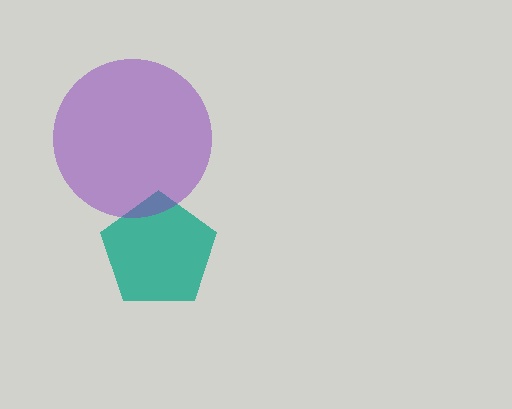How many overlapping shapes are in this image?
There are 2 overlapping shapes in the image.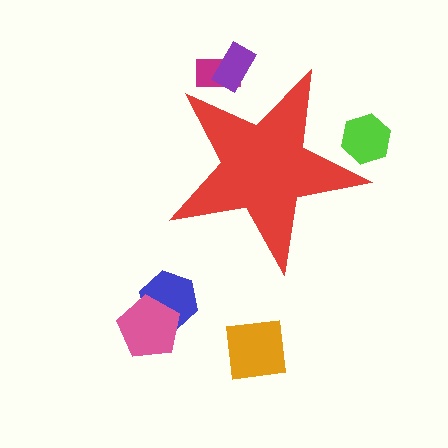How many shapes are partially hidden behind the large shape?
3 shapes are partially hidden.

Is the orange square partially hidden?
No, the orange square is fully visible.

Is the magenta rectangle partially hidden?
Yes, the magenta rectangle is partially hidden behind the red star.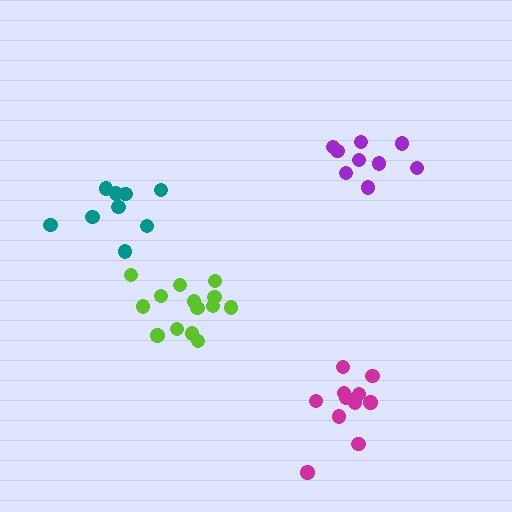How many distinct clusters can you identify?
There are 4 distinct clusters.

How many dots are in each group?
Group 1: 9 dots, Group 2: 9 dots, Group 3: 11 dots, Group 4: 14 dots (43 total).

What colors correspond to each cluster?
The clusters are colored: purple, teal, magenta, lime.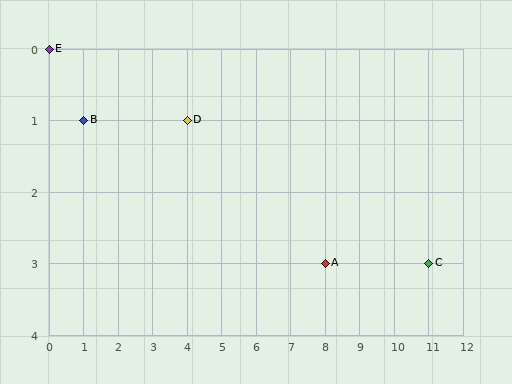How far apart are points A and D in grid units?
Points A and D are 4 columns and 2 rows apart (about 4.5 grid units diagonally).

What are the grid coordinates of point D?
Point D is at grid coordinates (4, 1).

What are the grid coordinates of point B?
Point B is at grid coordinates (1, 1).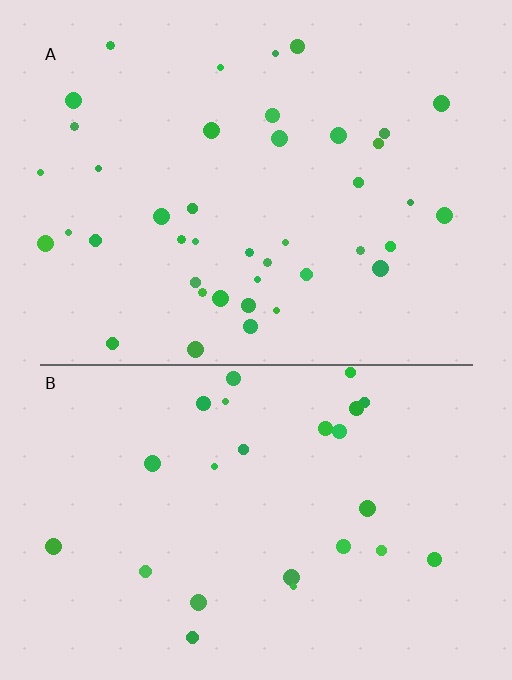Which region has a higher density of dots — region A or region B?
A (the top).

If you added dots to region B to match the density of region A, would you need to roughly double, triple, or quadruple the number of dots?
Approximately double.